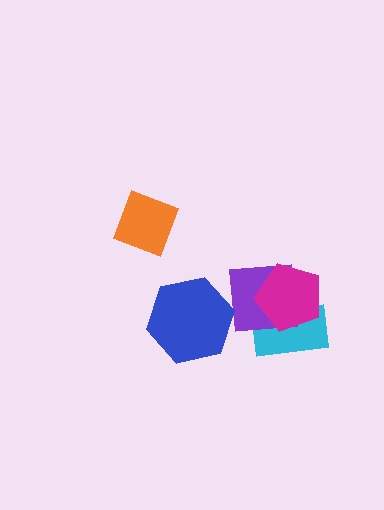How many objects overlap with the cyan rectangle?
2 objects overlap with the cyan rectangle.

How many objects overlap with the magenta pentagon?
2 objects overlap with the magenta pentagon.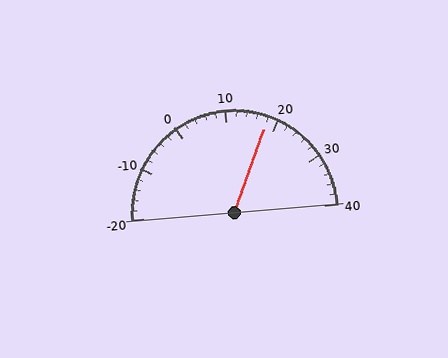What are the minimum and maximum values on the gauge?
The gauge ranges from -20 to 40.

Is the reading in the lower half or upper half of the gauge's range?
The reading is in the upper half of the range (-20 to 40).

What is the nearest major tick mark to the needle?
The nearest major tick mark is 20.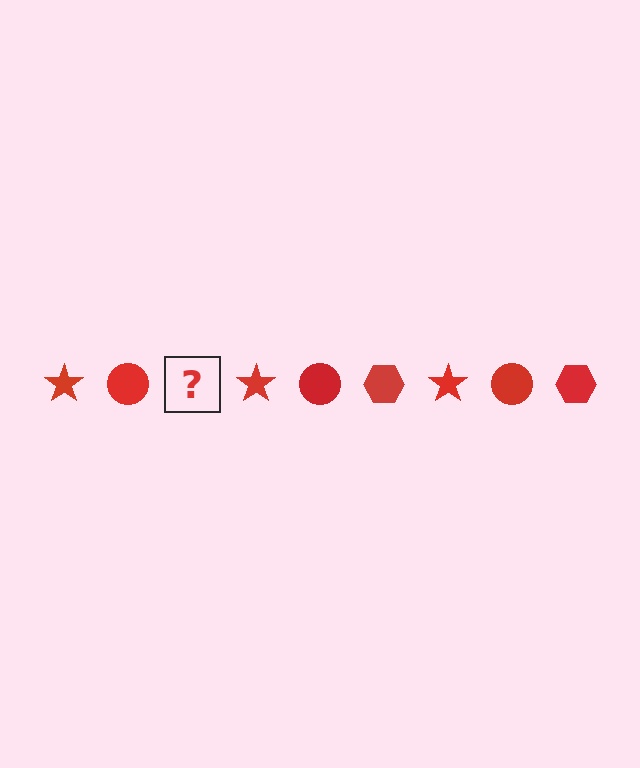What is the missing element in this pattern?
The missing element is a red hexagon.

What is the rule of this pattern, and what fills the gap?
The rule is that the pattern cycles through star, circle, hexagon shapes in red. The gap should be filled with a red hexagon.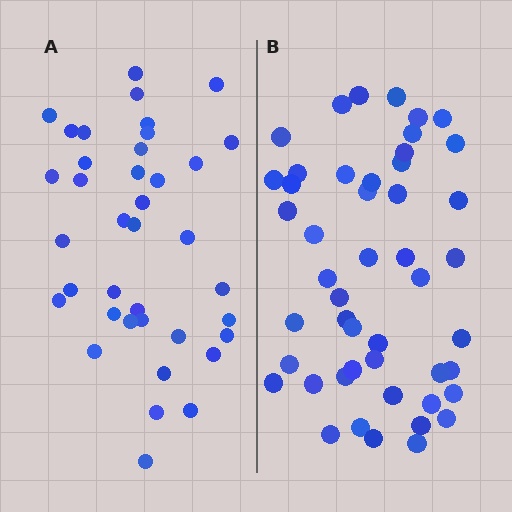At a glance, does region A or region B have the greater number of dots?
Region B (the right region) has more dots.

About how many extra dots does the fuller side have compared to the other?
Region B has roughly 10 or so more dots than region A.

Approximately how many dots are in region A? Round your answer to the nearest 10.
About 40 dots. (The exact count is 38, which rounds to 40.)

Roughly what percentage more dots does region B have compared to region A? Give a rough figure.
About 25% more.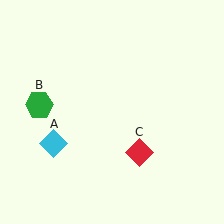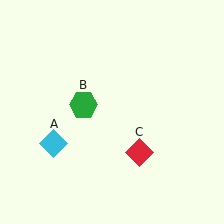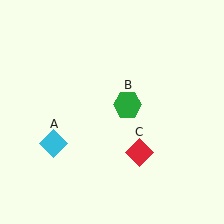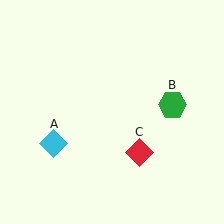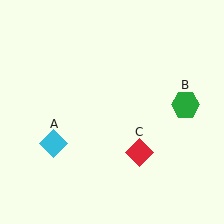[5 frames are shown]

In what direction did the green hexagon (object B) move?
The green hexagon (object B) moved right.